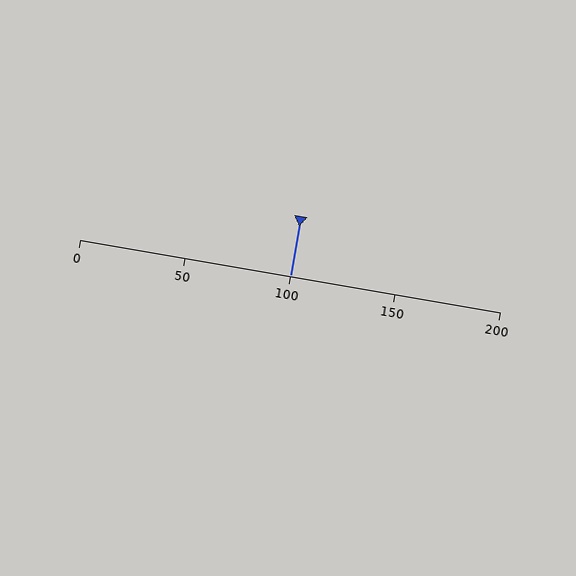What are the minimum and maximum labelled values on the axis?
The axis runs from 0 to 200.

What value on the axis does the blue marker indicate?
The marker indicates approximately 100.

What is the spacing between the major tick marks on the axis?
The major ticks are spaced 50 apart.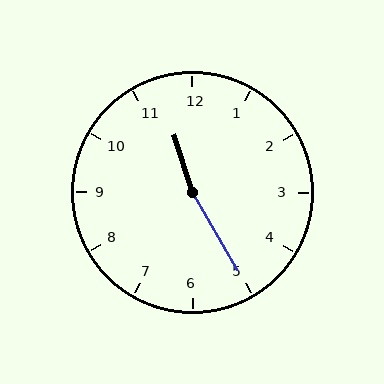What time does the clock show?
11:25.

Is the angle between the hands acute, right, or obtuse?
It is obtuse.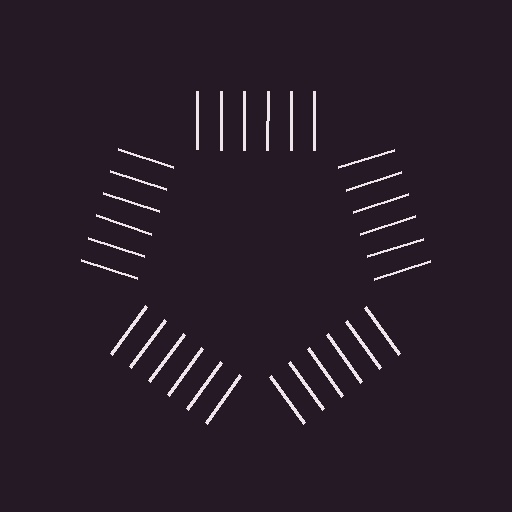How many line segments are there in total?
30 — 6 along each of the 5 edges.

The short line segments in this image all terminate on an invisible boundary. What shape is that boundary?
An illusory pentagon — the line segments terminate on its edges but no continuous stroke is drawn.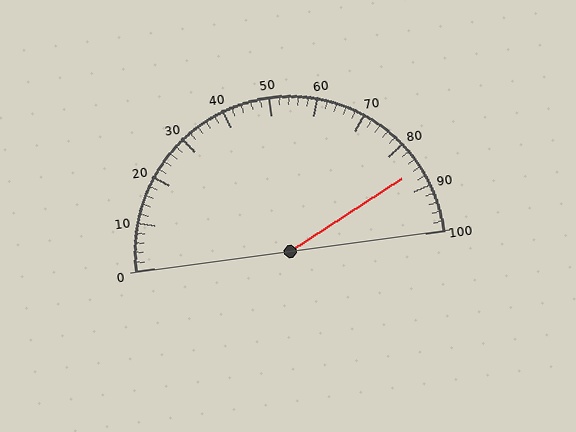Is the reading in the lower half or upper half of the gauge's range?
The reading is in the upper half of the range (0 to 100).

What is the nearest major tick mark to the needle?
The nearest major tick mark is 90.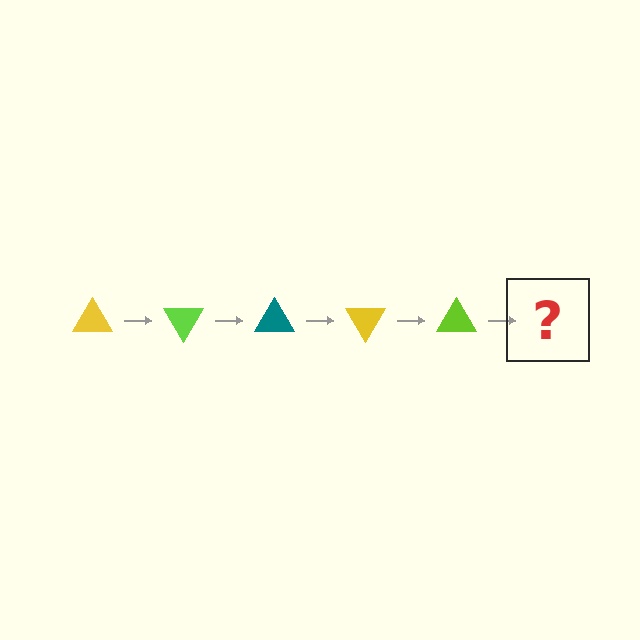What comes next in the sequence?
The next element should be a teal triangle, rotated 300 degrees from the start.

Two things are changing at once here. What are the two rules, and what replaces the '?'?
The two rules are that it rotates 60 degrees each step and the color cycles through yellow, lime, and teal. The '?' should be a teal triangle, rotated 300 degrees from the start.